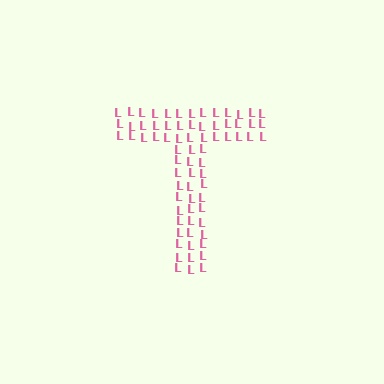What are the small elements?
The small elements are letter L's.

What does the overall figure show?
The overall figure shows the letter T.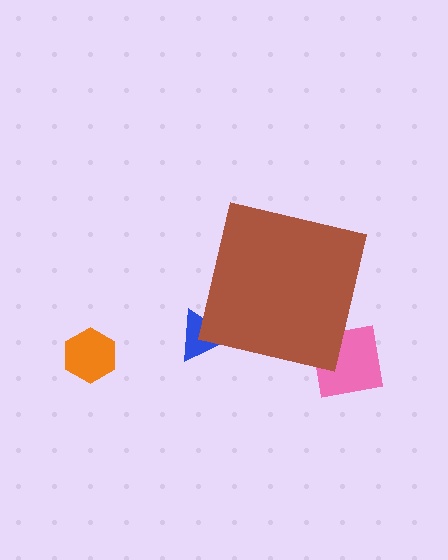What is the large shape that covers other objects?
A brown square.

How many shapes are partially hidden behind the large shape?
2 shapes are partially hidden.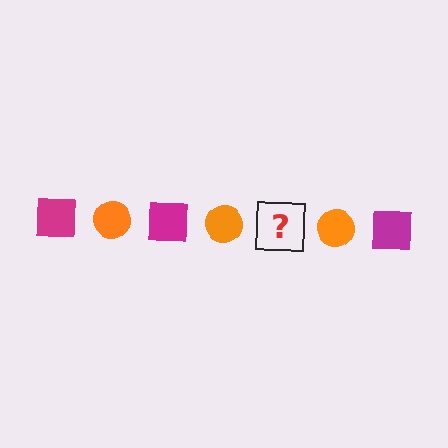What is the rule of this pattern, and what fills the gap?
The rule is that the pattern alternates between magenta square and orange circle. The gap should be filled with a magenta square.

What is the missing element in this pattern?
The missing element is a magenta square.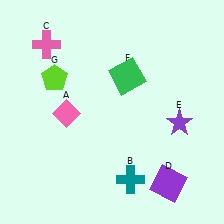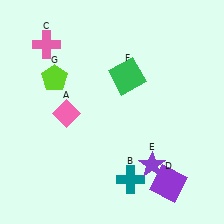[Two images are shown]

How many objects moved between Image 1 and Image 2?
1 object moved between the two images.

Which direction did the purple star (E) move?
The purple star (E) moved down.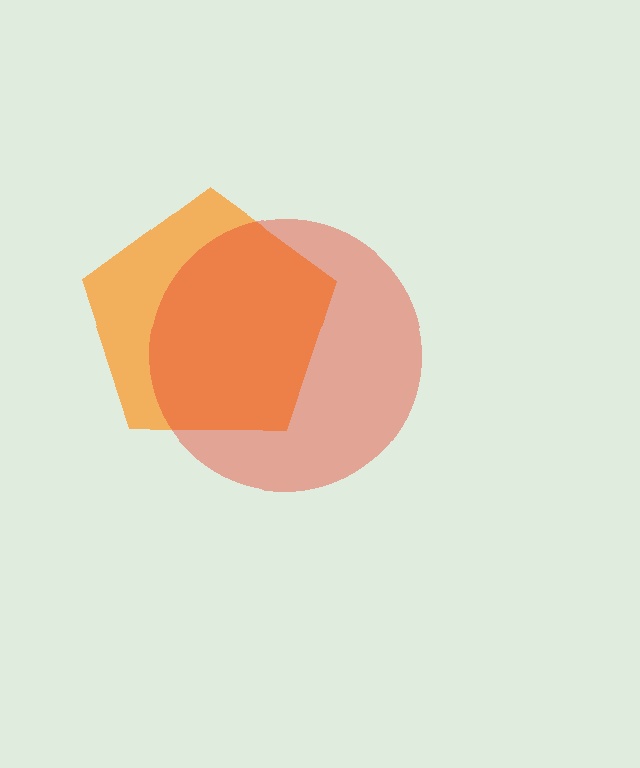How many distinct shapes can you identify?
There are 2 distinct shapes: an orange pentagon, a red circle.